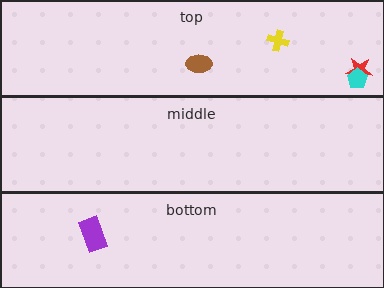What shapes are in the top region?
The yellow cross, the red star, the cyan pentagon, the brown ellipse.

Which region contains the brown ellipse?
The top region.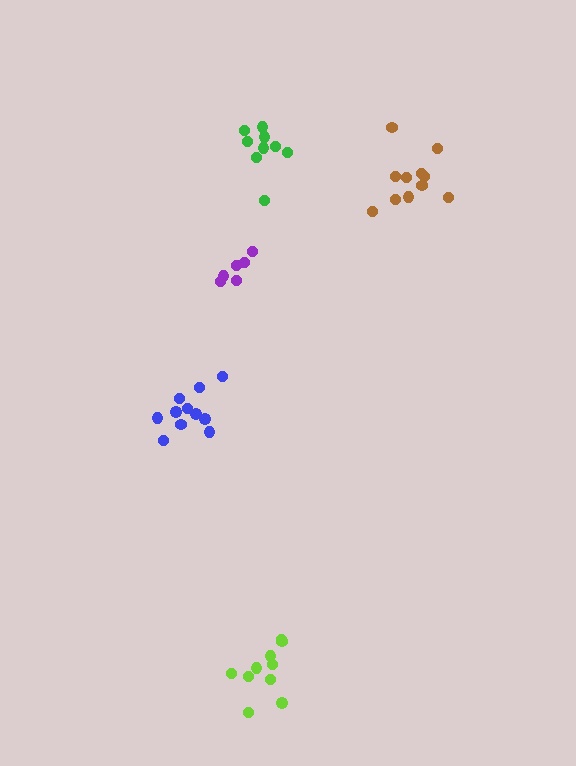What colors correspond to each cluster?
The clusters are colored: lime, purple, blue, green, brown.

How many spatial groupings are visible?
There are 5 spatial groupings.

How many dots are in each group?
Group 1: 10 dots, Group 2: 6 dots, Group 3: 11 dots, Group 4: 9 dots, Group 5: 11 dots (47 total).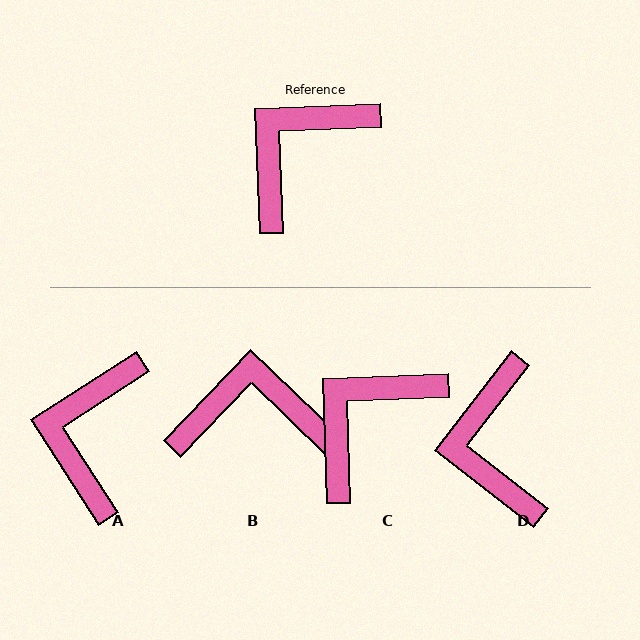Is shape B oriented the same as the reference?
No, it is off by about 46 degrees.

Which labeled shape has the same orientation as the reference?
C.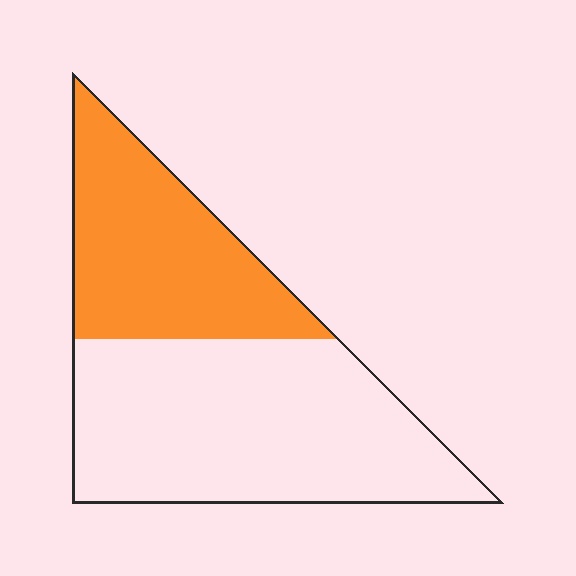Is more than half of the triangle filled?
No.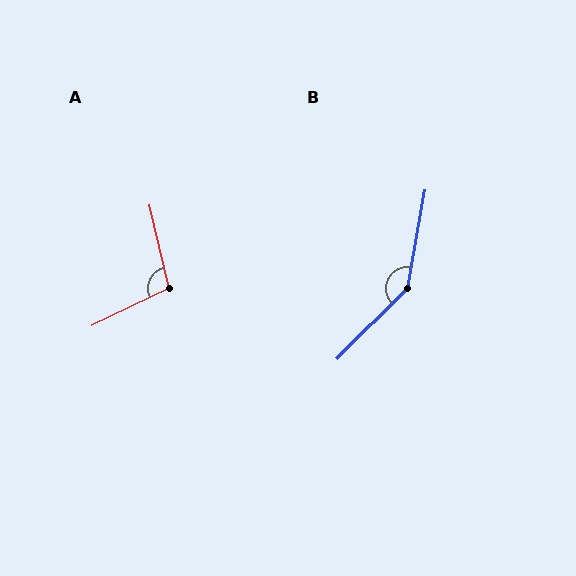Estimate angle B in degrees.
Approximately 146 degrees.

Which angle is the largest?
B, at approximately 146 degrees.